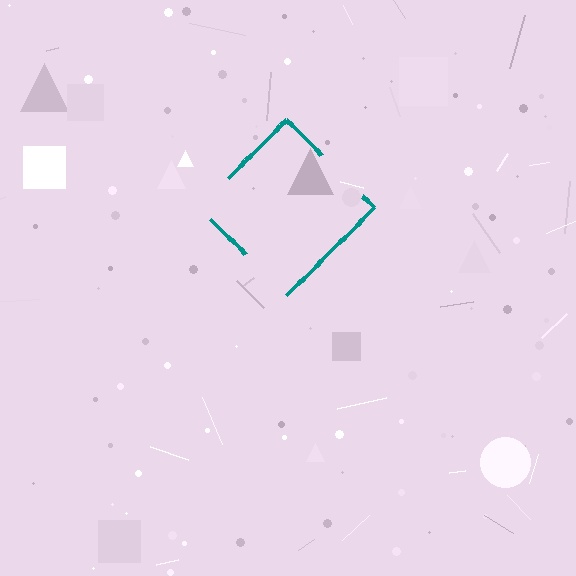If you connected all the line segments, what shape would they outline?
They would outline a diamond.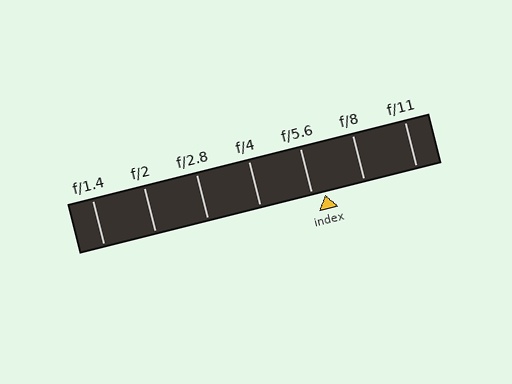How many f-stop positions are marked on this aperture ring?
There are 7 f-stop positions marked.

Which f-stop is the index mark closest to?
The index mark is closest to f/5.6.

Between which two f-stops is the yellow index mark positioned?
The index mark is between f/5.6 and f/8.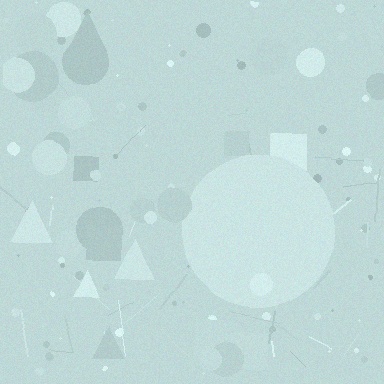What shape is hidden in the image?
A circle is hidden in the image.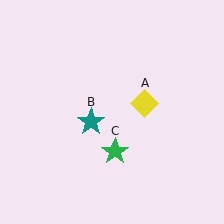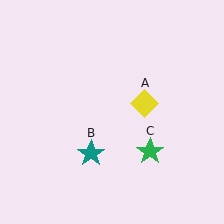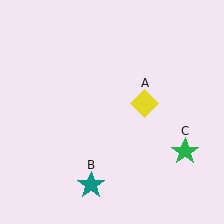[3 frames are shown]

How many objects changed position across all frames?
2 objects changed position: teal star (object B), green star (object C).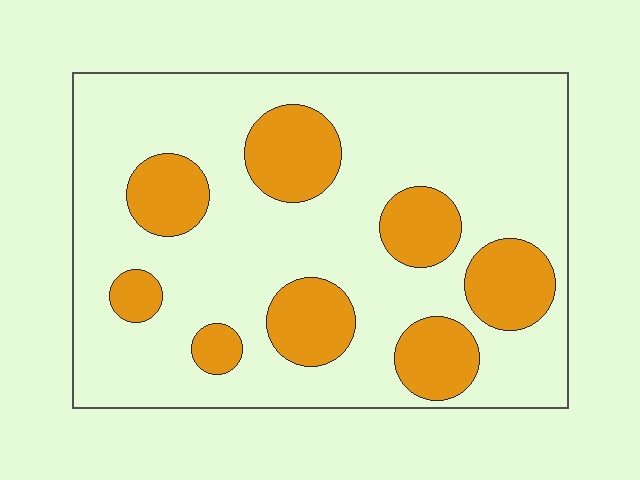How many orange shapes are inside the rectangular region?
8.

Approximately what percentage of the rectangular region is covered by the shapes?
Approximately 25%.